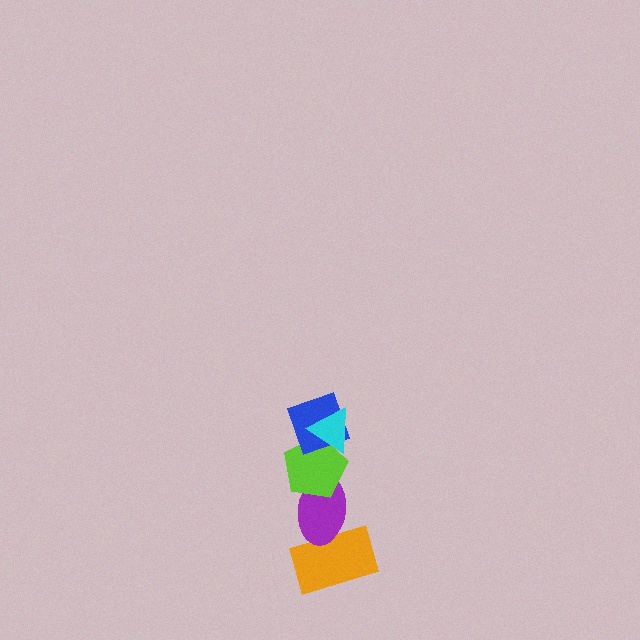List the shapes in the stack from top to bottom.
From top to bottom: the cyan triangle, the blue diamond, the lime pentagon, the purple ellipse, the orange rectangle.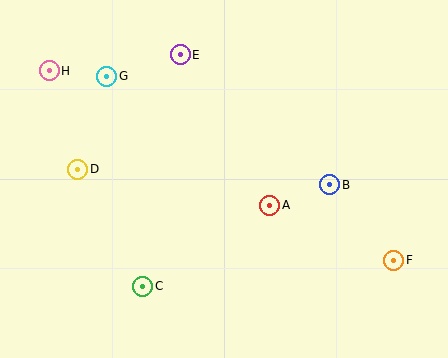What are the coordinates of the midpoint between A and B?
The midpoint between A and B is at (300, 195).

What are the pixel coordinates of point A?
Point A is at (270, 205).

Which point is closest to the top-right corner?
Point B is closest to the top-right corner.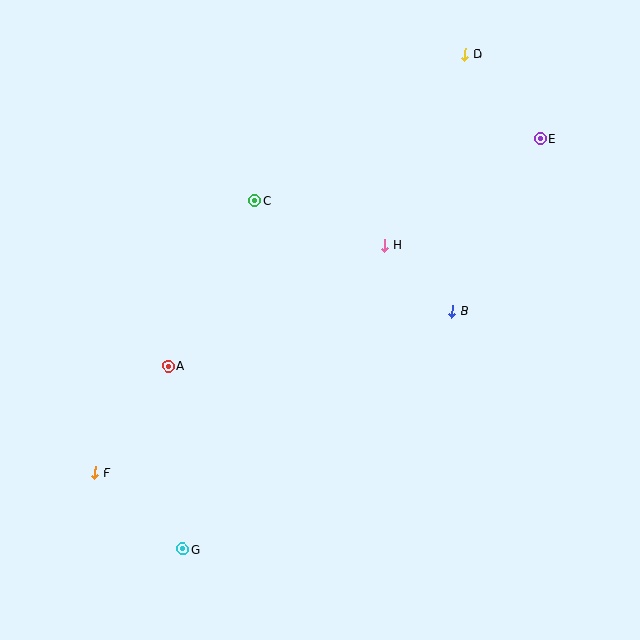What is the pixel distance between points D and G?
The distance between D and G is 569 pixels.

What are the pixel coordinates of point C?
Point C is at (255, 200).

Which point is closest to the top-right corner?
Point E is closest to the top-right corner.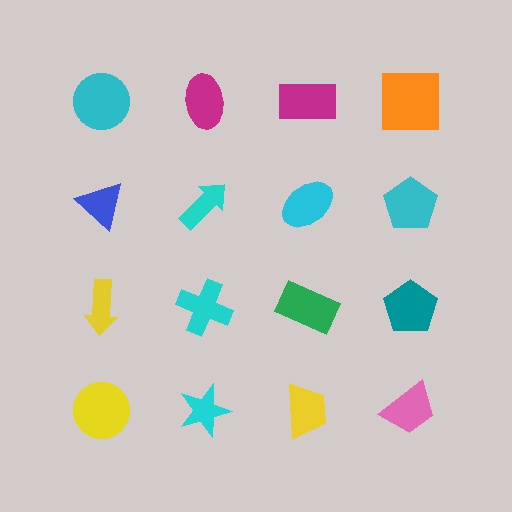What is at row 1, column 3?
A magenta rectangle.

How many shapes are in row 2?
4 shapes.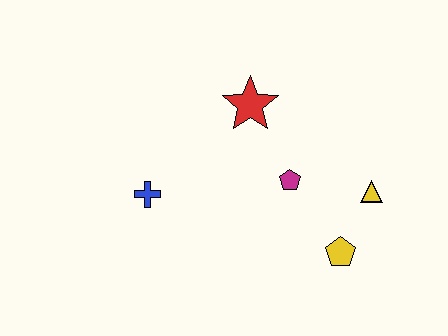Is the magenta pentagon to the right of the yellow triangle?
No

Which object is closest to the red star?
The magenta pentagon is closest to the red star.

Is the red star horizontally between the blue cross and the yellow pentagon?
Yes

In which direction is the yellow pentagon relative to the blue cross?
The yellow pentagon is to the right of the blue cross.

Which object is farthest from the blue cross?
The yellow triangle is farthest from the blue cross.